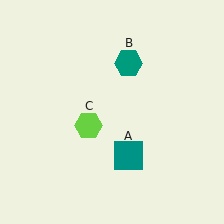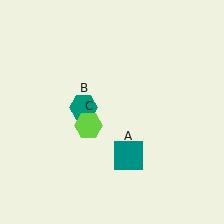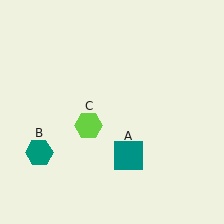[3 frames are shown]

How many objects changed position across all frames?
1 object changed position: teal hexagon (object B).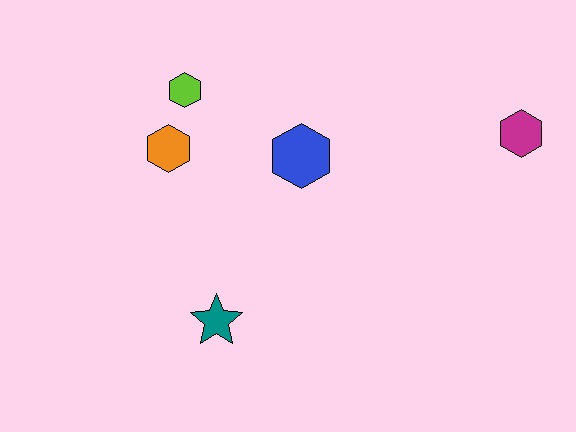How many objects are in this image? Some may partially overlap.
There are 5 objects.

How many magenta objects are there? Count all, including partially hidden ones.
There is 1 magenta object.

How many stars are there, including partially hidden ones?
There is 1 star.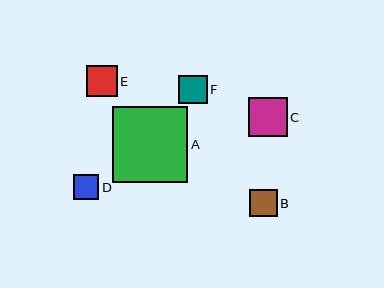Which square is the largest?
Square A is the largest with a size of approximately 76 pixels.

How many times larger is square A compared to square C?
Square A is approximately 1.9 times the size of square C.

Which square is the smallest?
Square D is the smallest with a size of approximately 25 pixels.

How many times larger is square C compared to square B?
Square C is approximately 1.4 times the size of square B.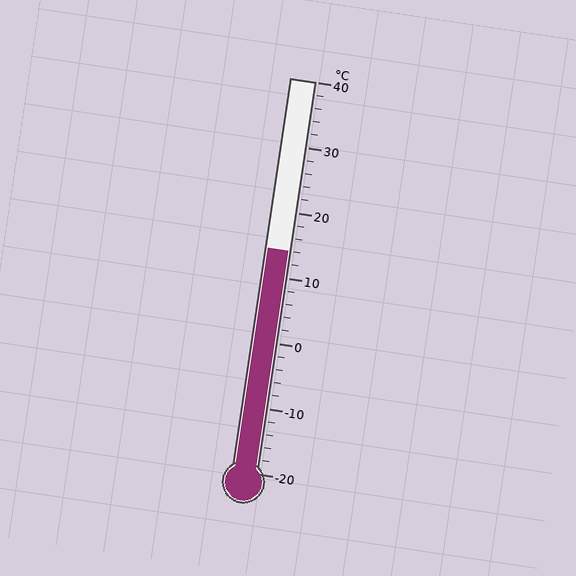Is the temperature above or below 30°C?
The temperature is below 30°C.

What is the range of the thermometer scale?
The thermometer scale ranges from -20°C to 40°C.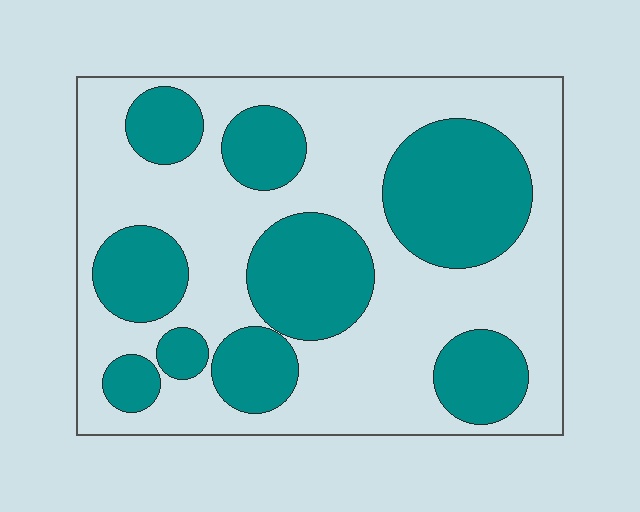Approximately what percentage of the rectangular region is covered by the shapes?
Approximately 40%.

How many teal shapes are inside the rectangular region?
9.